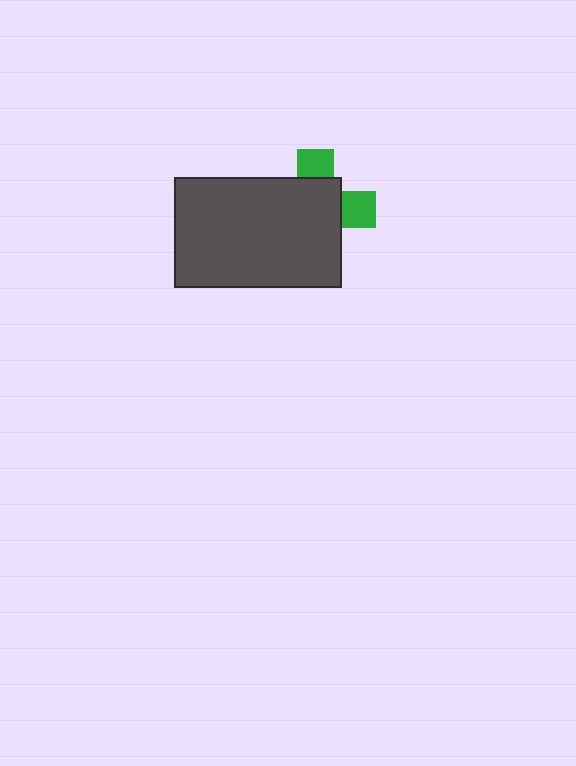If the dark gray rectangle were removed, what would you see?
You would see the complete green cross.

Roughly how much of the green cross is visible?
A small part of it is visible (roughly 30%).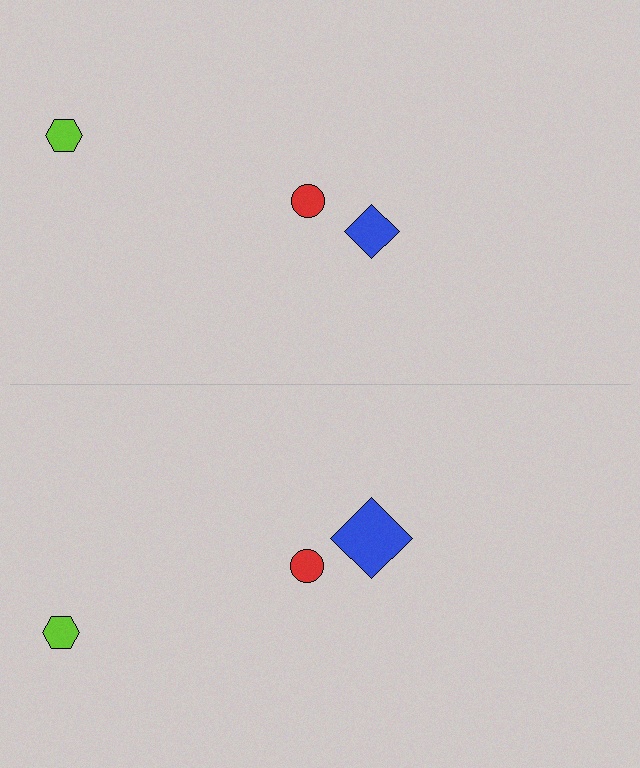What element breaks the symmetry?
The blue diamond on the bottom side has a different size than its mirror counterpart.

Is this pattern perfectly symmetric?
No, the pattern is not perfectly symmetric. The blue diamond on the bottom side has a different size than its mirror counterpart.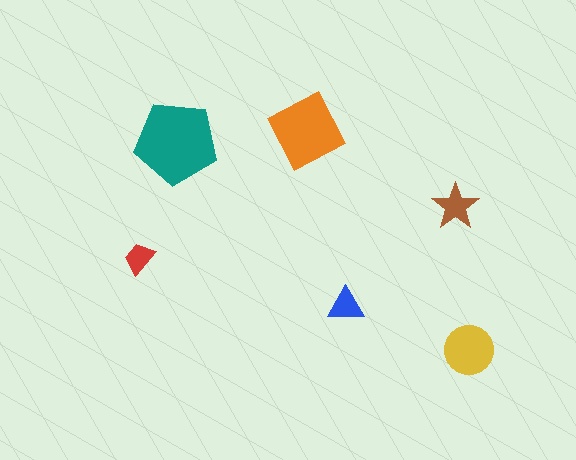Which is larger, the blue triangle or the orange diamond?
The orange diamond.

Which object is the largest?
The teal pentagon.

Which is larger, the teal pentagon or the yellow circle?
The teal pentagon.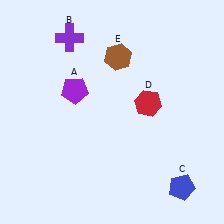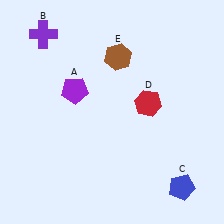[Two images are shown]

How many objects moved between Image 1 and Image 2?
1 object moved between the two images.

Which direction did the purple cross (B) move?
The purple cross (B) moved left.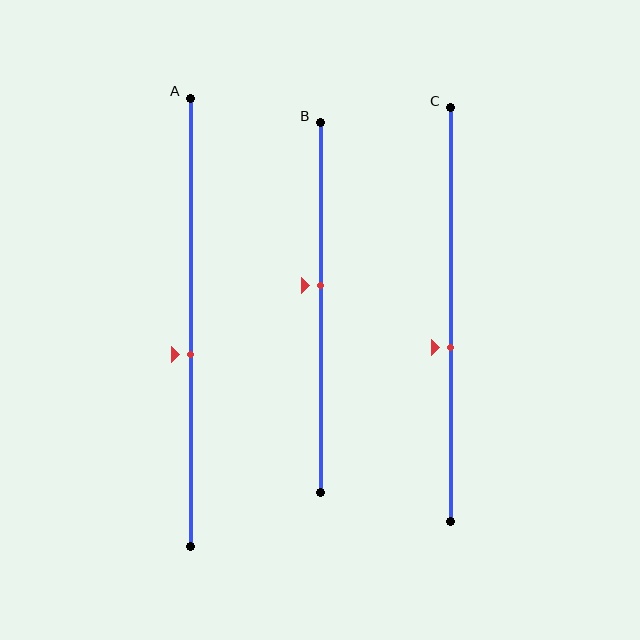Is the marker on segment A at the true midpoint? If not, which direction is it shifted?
No, the marker on segment A is shifted downward by about 7% of the segment length.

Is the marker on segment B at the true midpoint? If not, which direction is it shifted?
No, the marker on segment B is shifted upward by about 6% of the segment length.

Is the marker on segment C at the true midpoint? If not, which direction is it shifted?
No, the marker on segment C is shifted downward by about 8% of the segment length.